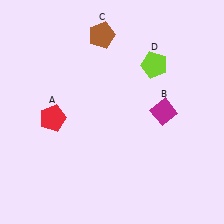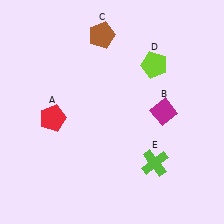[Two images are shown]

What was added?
A lime cross (E) was added in Image 2.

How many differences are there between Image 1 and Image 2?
There is 1 difference between the two images.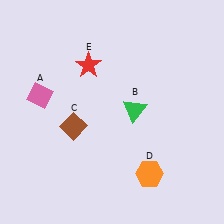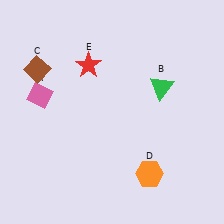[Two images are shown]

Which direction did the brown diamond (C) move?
The brown diamond (C) moved up.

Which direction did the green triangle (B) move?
The green triangle (B) moved right.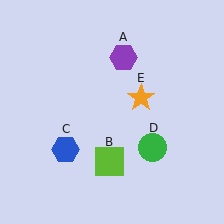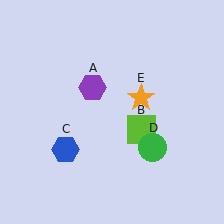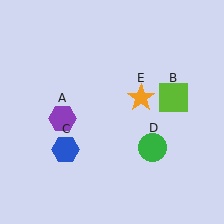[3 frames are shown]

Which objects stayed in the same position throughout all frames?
Blue hexagon (object C) and green circle (object D) and orange star (object E) remained stationary.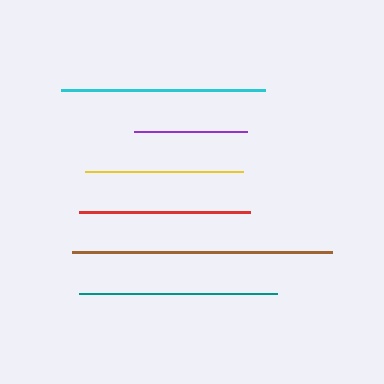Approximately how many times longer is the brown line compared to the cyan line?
The brown line is approximately 1.3 times the length of the cyan line.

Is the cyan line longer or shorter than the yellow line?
The cyan line is longer than the yellow line.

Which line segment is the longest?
The brown line is the longest at approximately 261 pixels.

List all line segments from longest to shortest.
From longest to shortest: brown, cyan, teal, red, yellow, purple.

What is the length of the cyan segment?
The cyan segment is approximately 204 pixels long.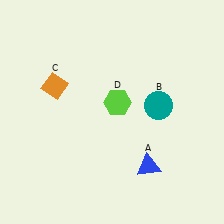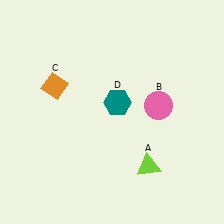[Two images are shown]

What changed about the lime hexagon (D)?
In Image 1, D is lime. In Image 2, it changed to teal.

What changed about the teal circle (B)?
In Image 1, B is teal. In Image 2, it changed to pink.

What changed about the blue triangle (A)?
In Image 1, A is blue. In Image 2, it changed to lime.